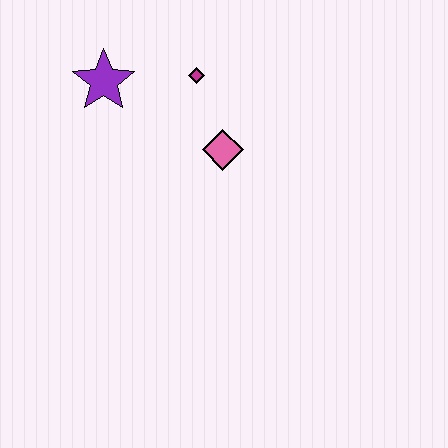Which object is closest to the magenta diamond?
The pink diamond is closest to the magenta diamond.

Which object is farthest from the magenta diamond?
The purple star is farthest from the magenta diamond.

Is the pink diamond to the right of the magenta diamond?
Yes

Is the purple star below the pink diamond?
No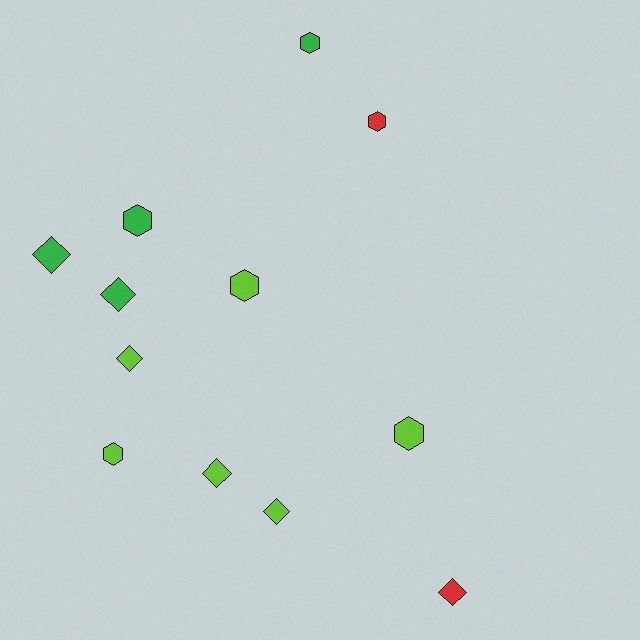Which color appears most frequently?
Lime, with 6 objects.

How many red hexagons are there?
There is 1 red hexagon.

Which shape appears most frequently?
Hexagon, with 6 objects.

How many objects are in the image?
There are 12 objects.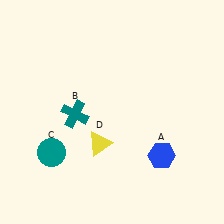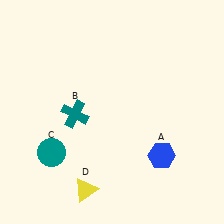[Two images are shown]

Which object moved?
The yellow triangle (D) moved down.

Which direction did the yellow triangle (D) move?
The yellow triangle (D) moved down.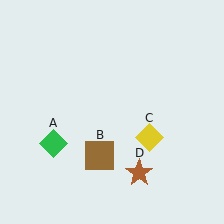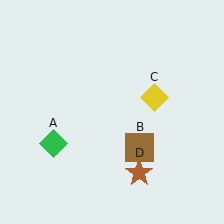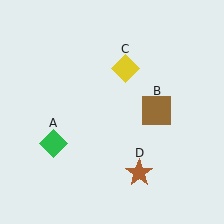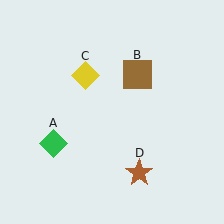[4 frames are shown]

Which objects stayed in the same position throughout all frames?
Green diamond (object A) and brown star (object D) remained stationary.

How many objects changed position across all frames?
2 objects changed position: brown square (object B), yellow diamond (object C).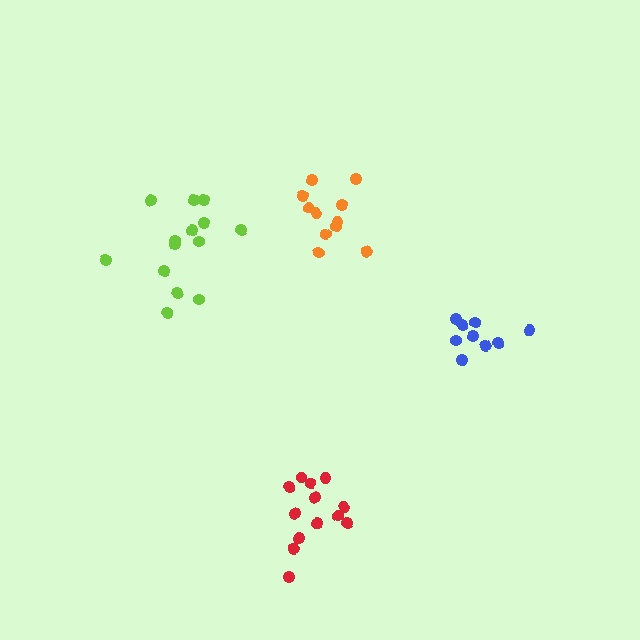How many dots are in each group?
Group 1: 14 dots, Group 2: 11 dots, Group 3: 9 dots, Group 4: 13 dots (47 total).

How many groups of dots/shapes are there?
There are 4 groups.